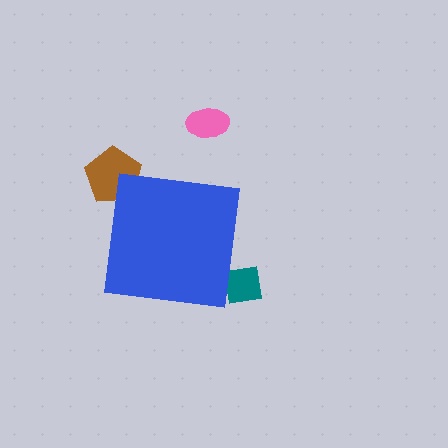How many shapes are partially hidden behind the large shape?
2 shapes are partially hidden.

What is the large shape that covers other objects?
A blue square.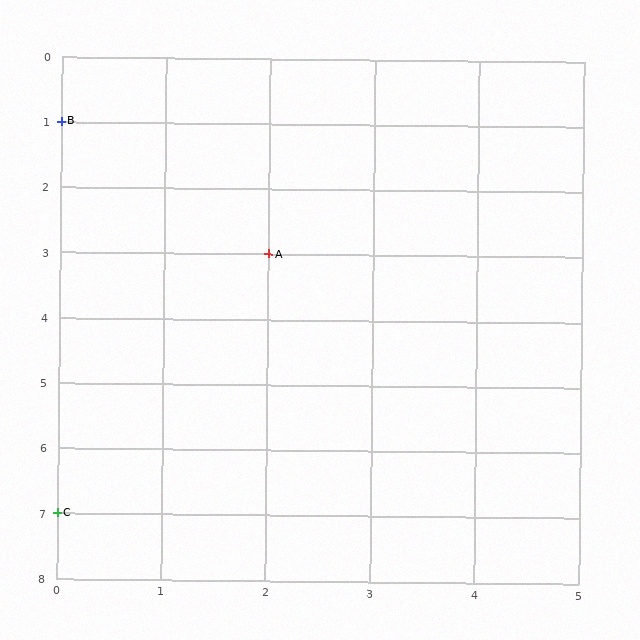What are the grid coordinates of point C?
Point C is at grid coordinates (0, 7).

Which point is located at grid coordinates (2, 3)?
Point A is at (2, 3).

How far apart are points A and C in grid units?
Points A and C are 2 columns and 4 rows apart (about 4.5 grid units diagonally).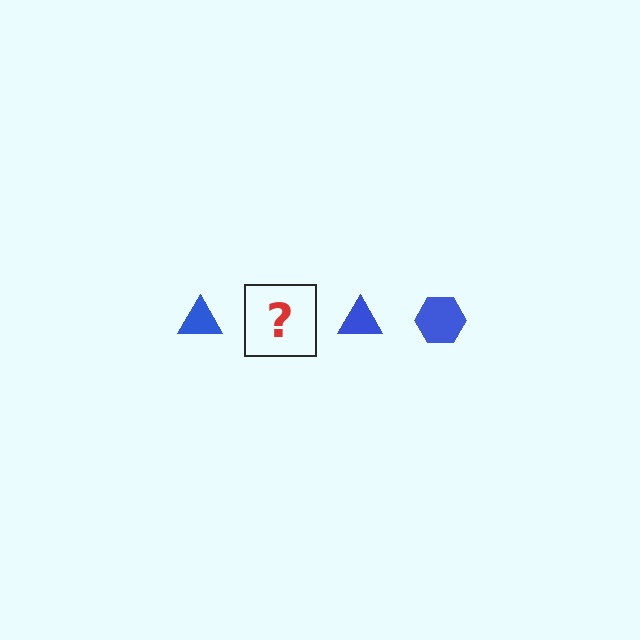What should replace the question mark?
The question mark should be replaced with a blue hexagon.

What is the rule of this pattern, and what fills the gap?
The rule is that the pattern cycles through triangle, hexagon shapes in blue. The gap should be filled with a blue hexagon.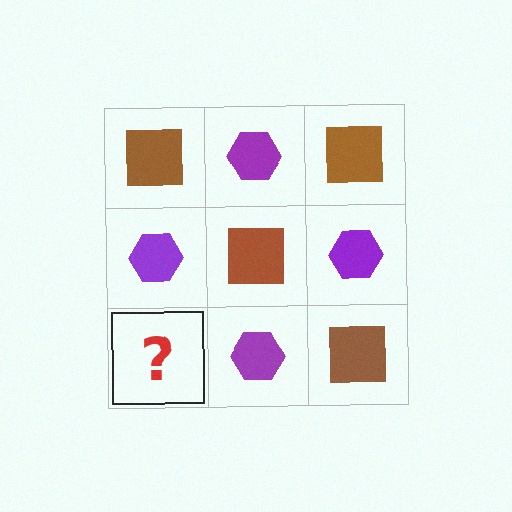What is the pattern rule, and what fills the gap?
The rule is that it alternates brown square and purple hexagon in a checkerboard pattern. The gap should be filled with a brown square.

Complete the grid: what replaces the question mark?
The question mark should be replaced with a brown square.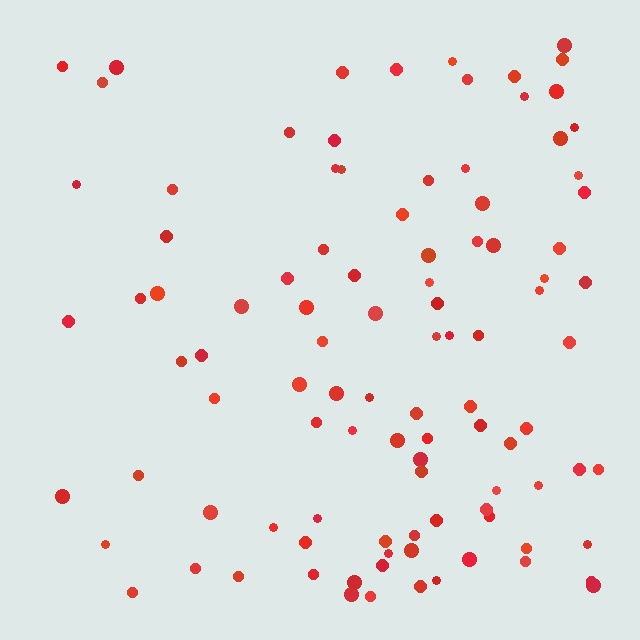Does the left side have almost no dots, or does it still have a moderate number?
Still a moderate number, just noticeably fewer than the right.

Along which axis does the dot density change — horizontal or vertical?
Horizontal.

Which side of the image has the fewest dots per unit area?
The left.